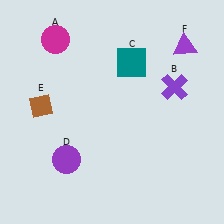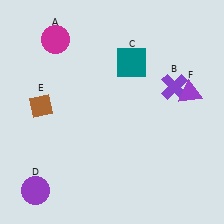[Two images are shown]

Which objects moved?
The objects that moved are: the purple circle (D), the purple triangle (F).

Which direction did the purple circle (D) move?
The purple circle (D) moved left.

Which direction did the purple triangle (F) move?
The purple triangle (F) moved down.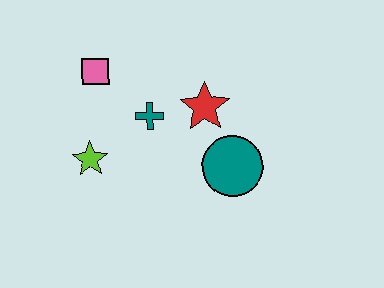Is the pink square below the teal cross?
No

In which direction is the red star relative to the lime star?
The red star is to the right of the lime star.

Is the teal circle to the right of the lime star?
Yes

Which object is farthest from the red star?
The lime star is farthest from the red star.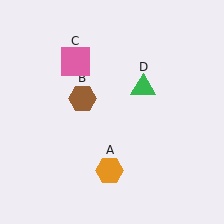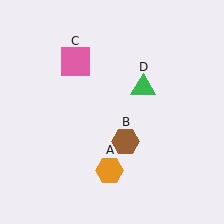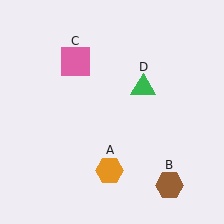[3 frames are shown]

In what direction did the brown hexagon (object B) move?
The brown hexagon (object B) moved down and to the right.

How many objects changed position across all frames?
1 object changed position: brown hexagon (object B).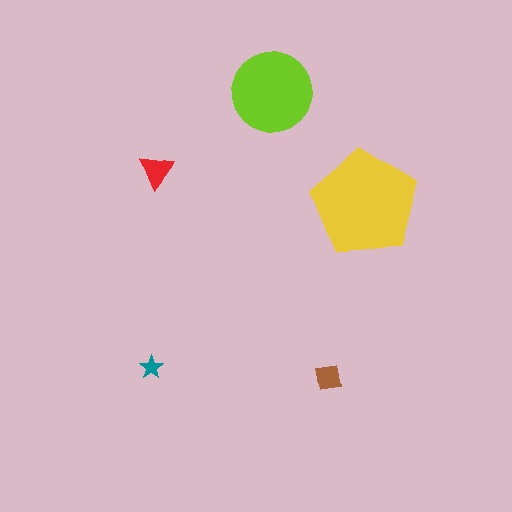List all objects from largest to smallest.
The yellow pentagon, the lime circle, the red triangle, the brown square, the teal star.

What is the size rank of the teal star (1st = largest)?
5th.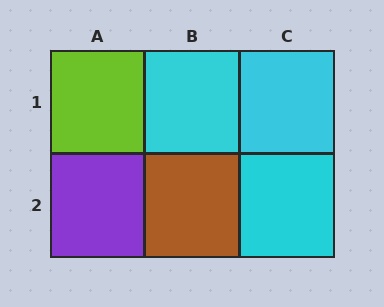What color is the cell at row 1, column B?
Cyan.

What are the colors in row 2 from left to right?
Purple, brown, cyan.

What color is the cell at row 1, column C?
Cyan.